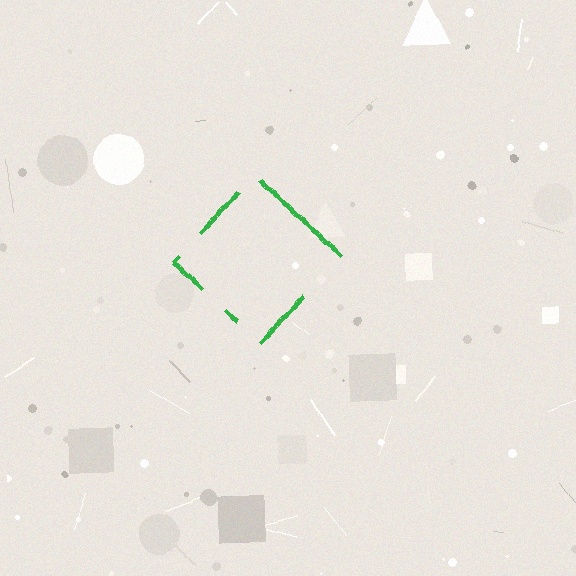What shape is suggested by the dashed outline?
The dashed outline suggests a diamond.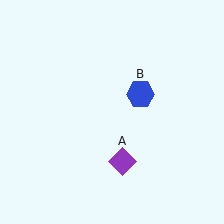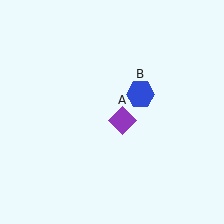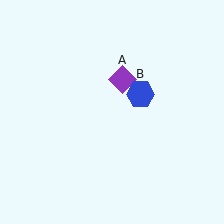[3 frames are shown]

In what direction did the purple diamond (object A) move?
The purple diamond (object A) moved up.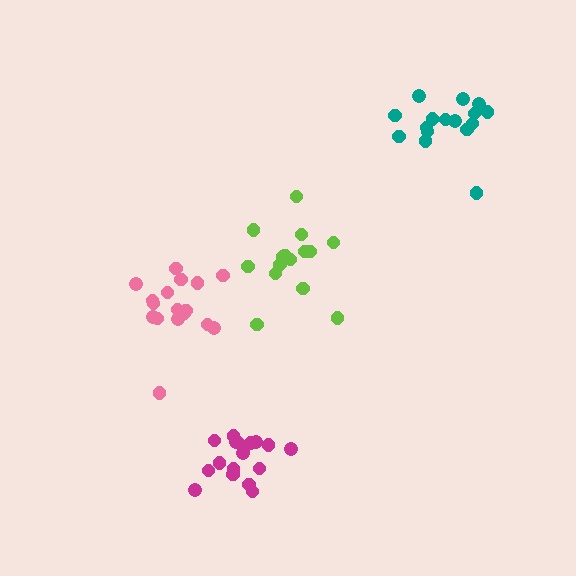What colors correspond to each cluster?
The clusters are colored: pink, lime, magenta, teal.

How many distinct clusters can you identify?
There are 4 distinct clusters.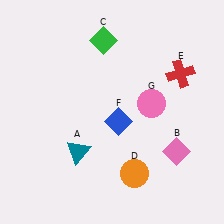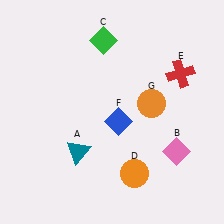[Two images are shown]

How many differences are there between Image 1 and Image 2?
There is 1 difference between the two images.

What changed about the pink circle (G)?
In Image 1, G is pink. In Image 2, it changed to orange.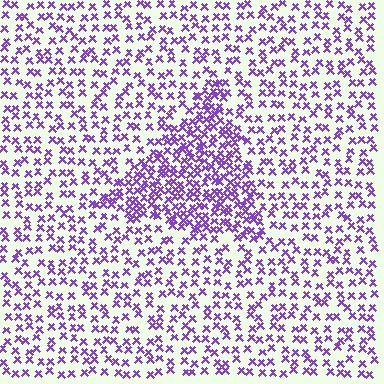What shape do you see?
I see a triangle.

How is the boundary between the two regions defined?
The boundary is defined by a change in element density (approximately 2.0x ratio). All elements are the same color, size, and shape.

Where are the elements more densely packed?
The elements are more densely packed inside the triangle boundary.